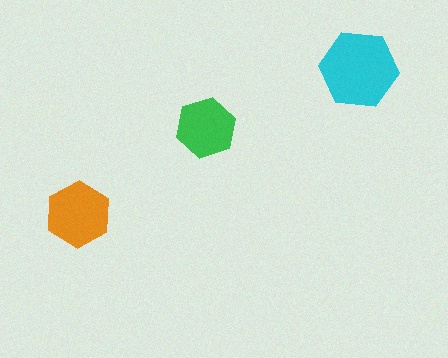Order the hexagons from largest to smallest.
the cyan one, the orange one, the green one.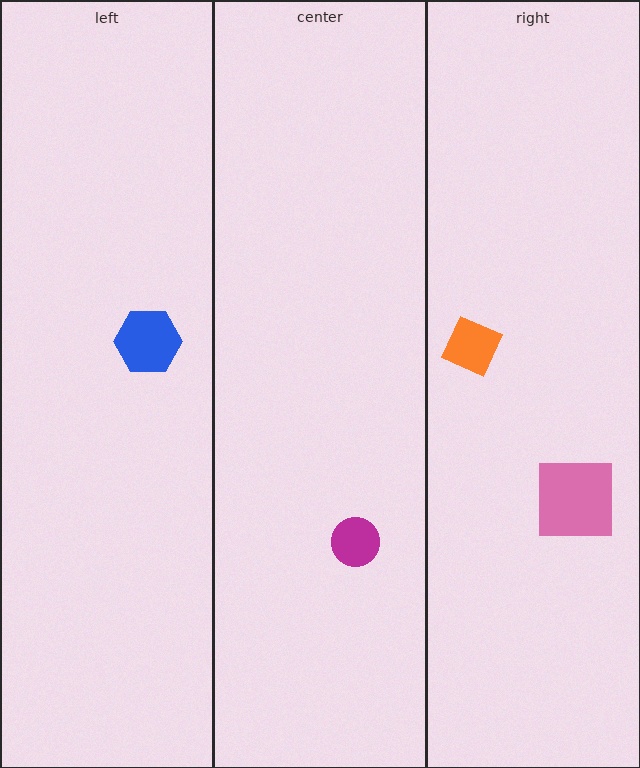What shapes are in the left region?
The blue hexagon.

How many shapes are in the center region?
1.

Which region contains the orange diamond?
The right region.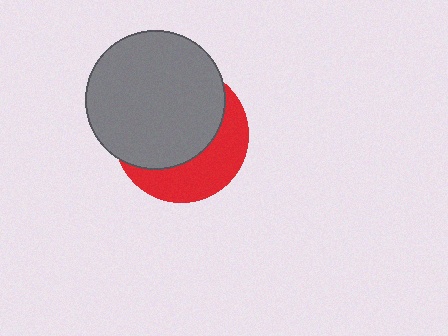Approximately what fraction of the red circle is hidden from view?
Roughly 63% of the red circle is hidden behind the gray circle.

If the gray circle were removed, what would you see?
You would see the complete red circle.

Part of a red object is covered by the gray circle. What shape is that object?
It is a circle.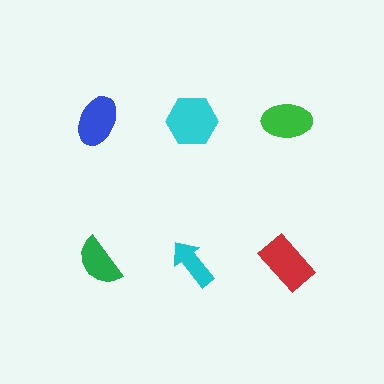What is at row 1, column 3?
A green ellipse.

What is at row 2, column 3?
A red rectangle.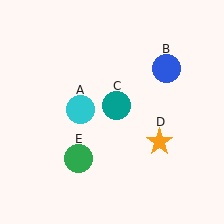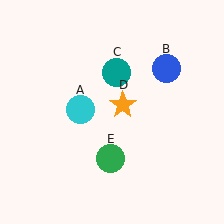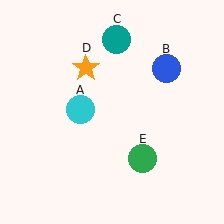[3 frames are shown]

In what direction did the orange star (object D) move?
The orange star (object D) moved up and to the left.